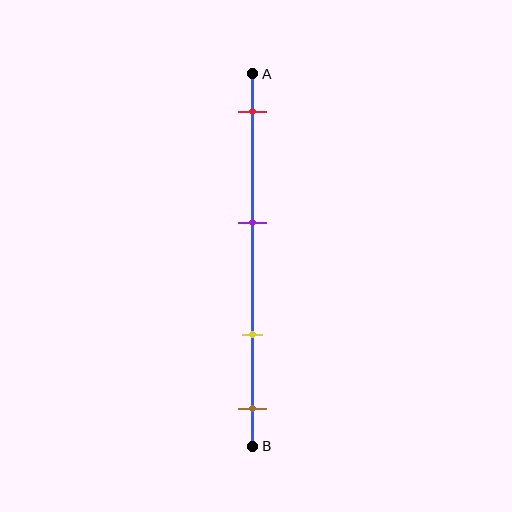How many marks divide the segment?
There are 4 marks dividing the segment.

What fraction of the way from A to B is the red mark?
The red mark is approximately 10% (0.1) of the way from A to B.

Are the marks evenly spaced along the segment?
No, the marks are not evenly spaced.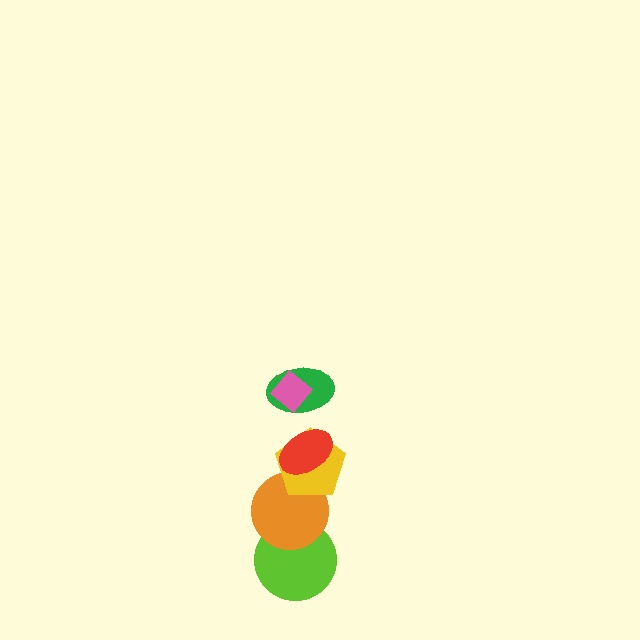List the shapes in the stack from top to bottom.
From top to bottom: the pink diamond, the green ellipse, the red ellipse, the yellow pentagon, the orange circle, the lime circle.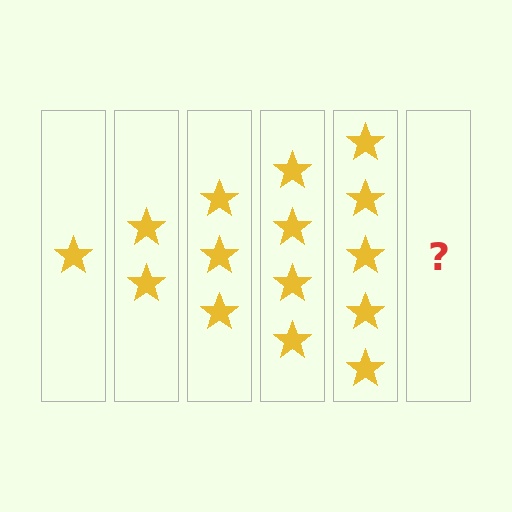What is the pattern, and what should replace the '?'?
The pattern is that each step adds one more star. The '?' should be 6 stars.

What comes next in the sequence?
The next element should be 6 stars.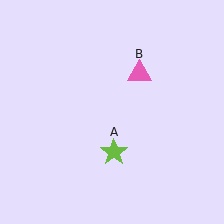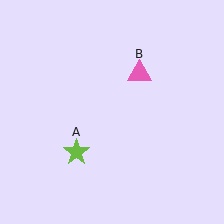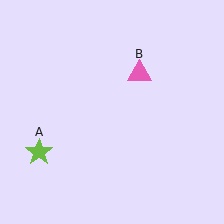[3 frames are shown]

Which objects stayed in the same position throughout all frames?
Pink triangle (object B) remained stationary.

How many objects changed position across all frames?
1 object changed position: lime star (object A).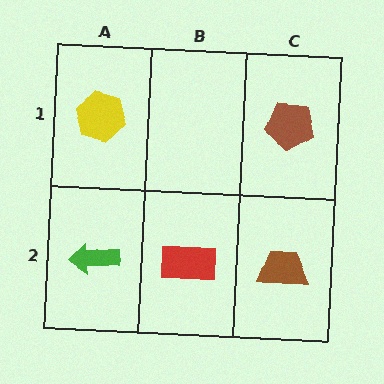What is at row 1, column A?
A yellow hexagon.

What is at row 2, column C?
A brown trapezoid.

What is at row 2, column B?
A red rectangle.